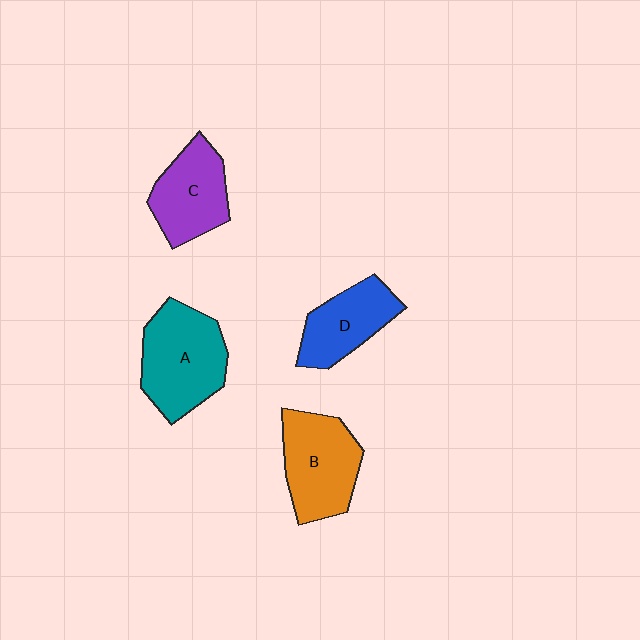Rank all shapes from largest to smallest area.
From largest to smallest: A (teal), B (orange), C (purple), D (blue).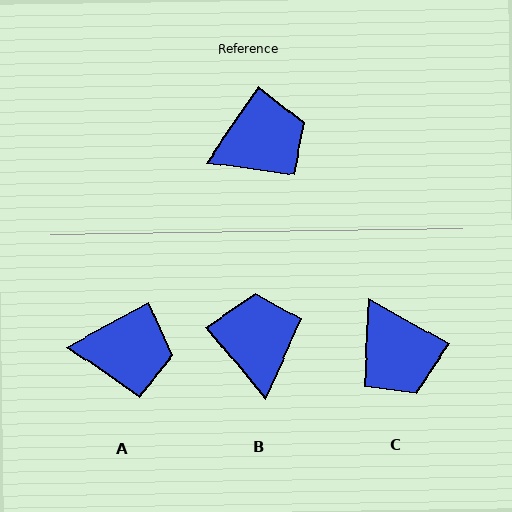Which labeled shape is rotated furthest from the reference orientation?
C, about 85 degrees away.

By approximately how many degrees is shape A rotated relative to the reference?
Approximately 27 degrees clockwise.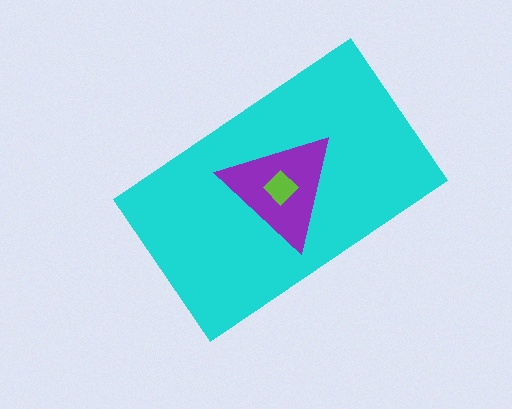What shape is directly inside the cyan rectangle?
The purple triangle.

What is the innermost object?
The lime diamond.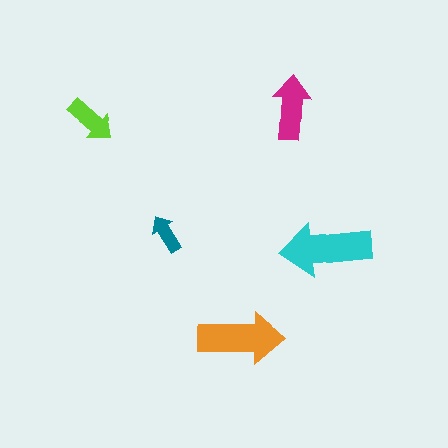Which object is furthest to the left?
The lime arrow is leftmost.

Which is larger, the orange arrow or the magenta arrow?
The orange one.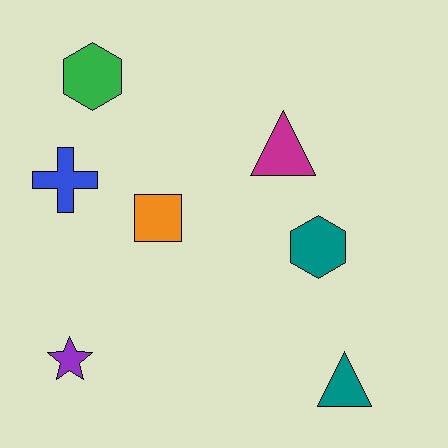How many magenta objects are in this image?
There is 1 magenta object.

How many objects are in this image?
There are 7 objects.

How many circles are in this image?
There are no circles.